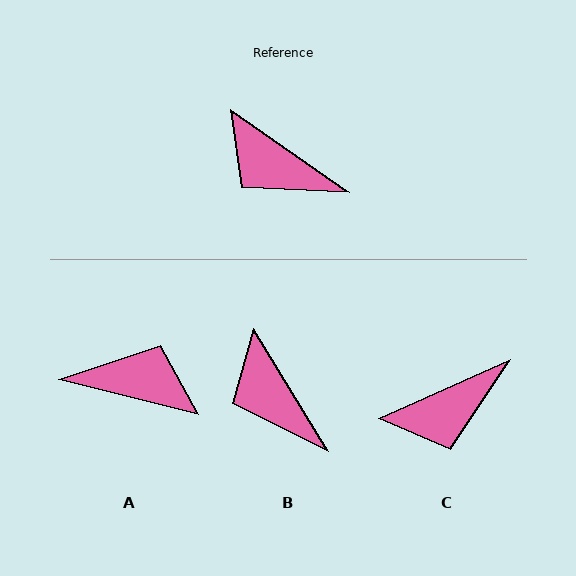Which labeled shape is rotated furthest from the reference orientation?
A, about 159 degrees away.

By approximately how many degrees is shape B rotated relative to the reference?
Approximately 24 degrees clockwise.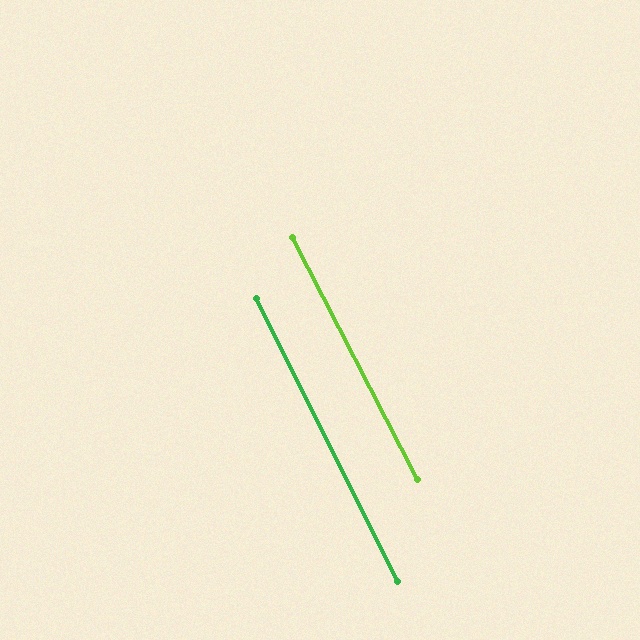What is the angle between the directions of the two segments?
Approximately 1 degree.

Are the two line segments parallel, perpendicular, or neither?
Parallel — their directions differ by only 1.0°.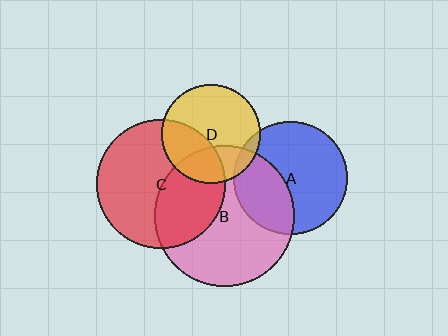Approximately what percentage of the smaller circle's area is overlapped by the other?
Approximately 40%.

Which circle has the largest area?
Circle B (pink).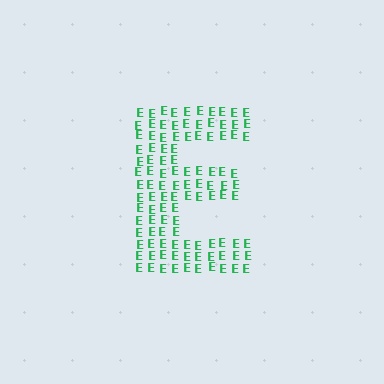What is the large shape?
The large shape is the letter E.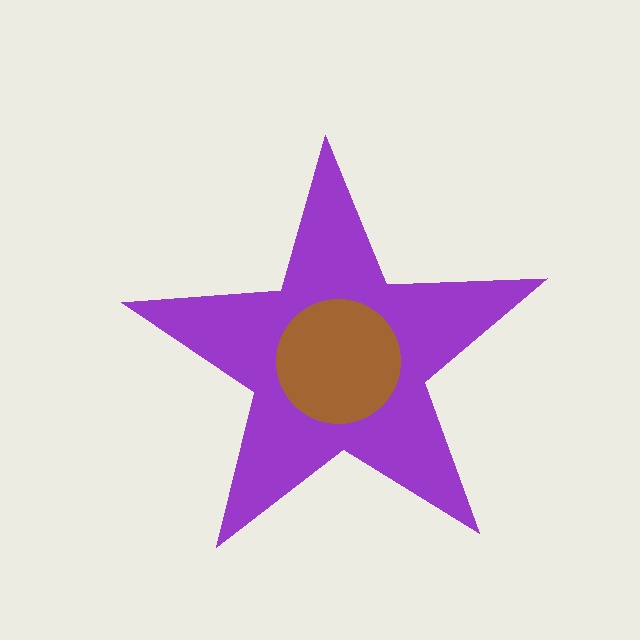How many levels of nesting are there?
2.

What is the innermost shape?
The brown circle.